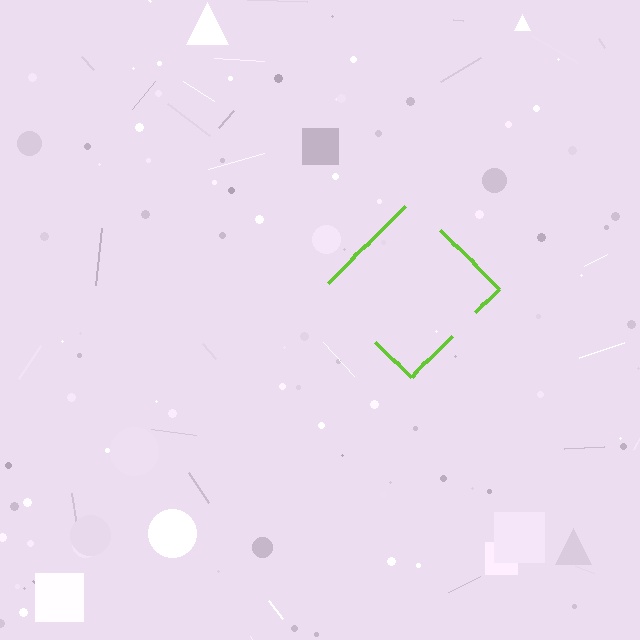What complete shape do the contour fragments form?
The contour fragments form a diamond.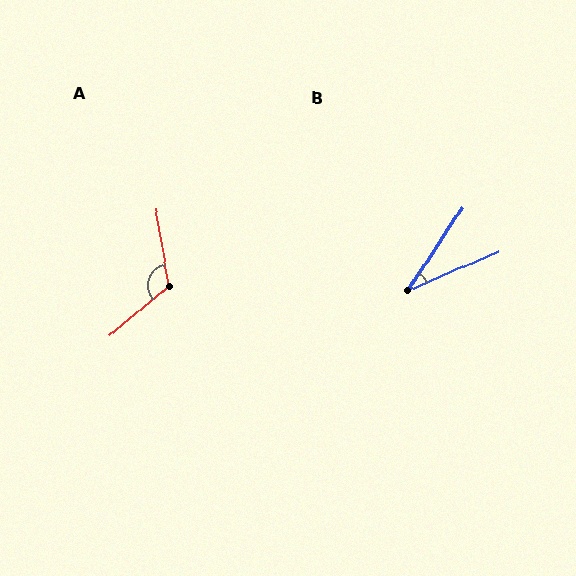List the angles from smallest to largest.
B (33°), A (120°).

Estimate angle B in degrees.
Approximately 33 degrees.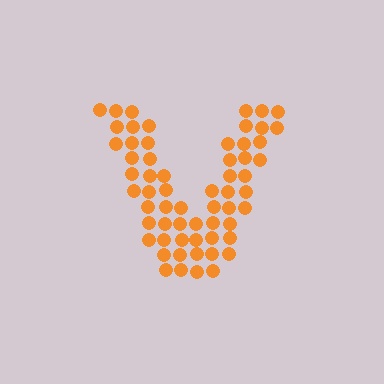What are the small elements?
The small elements are circles.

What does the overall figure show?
The overall figure shows the letter V.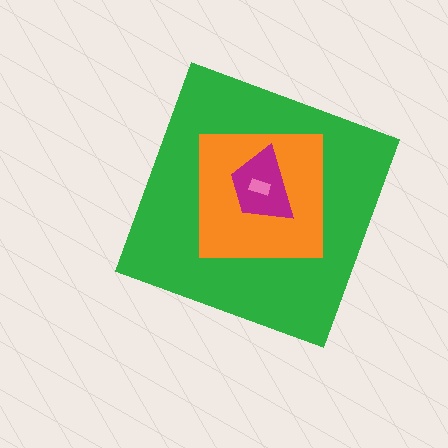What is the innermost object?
The pink rectangle.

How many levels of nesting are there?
4.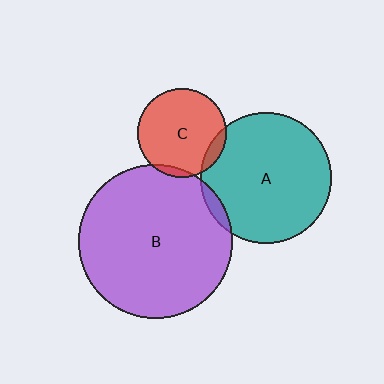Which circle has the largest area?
Circle B (purple).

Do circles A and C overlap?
Yes.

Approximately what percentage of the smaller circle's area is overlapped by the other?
Approximately 10%.